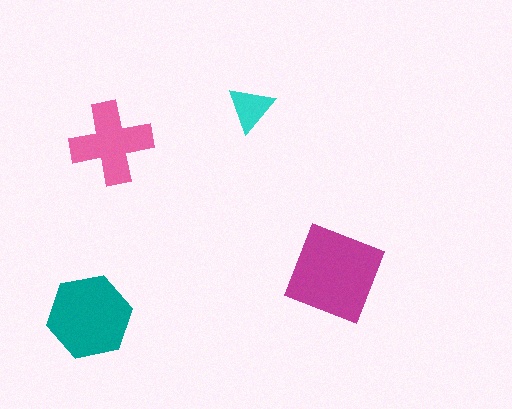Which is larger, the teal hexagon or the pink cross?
The teal hexagon.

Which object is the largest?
The magenta diamond.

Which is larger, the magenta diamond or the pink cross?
The magenta diamond.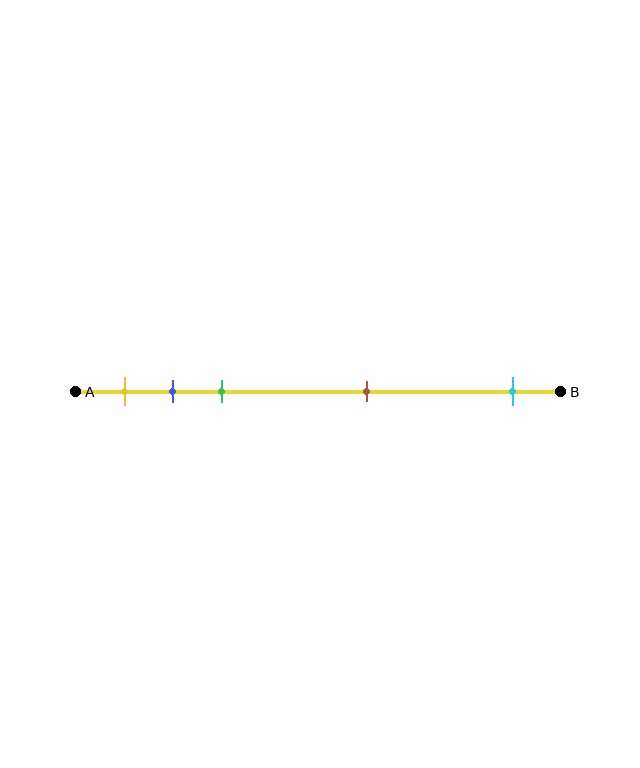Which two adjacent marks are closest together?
The blue and green marks are the closest adjacent pair.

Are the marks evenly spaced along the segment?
No, the marks are not evenly spaced.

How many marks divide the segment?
There are 5 marks dividing the segment.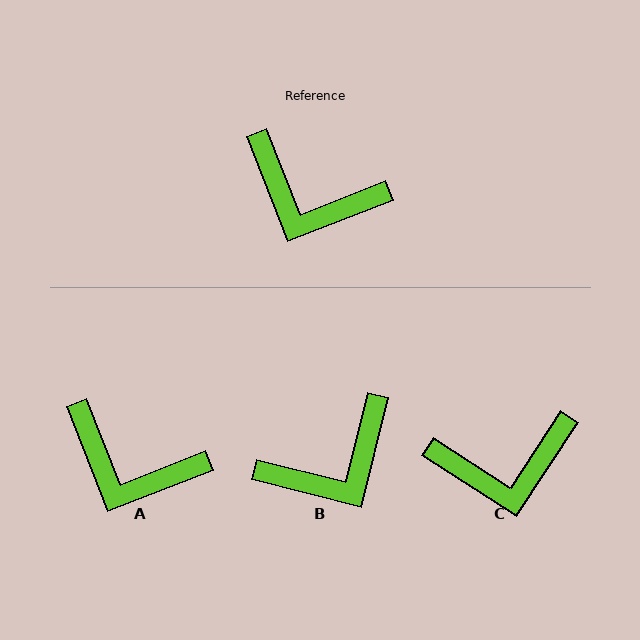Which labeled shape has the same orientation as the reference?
A.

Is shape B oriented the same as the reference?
No, it is off by about 55 degrees.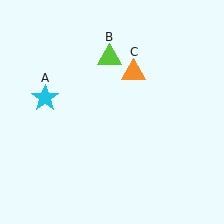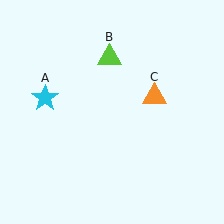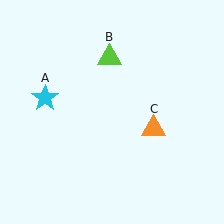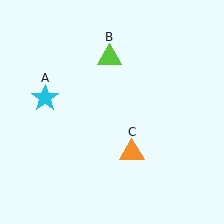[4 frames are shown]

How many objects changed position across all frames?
1 object changed position: orange triangle (object C).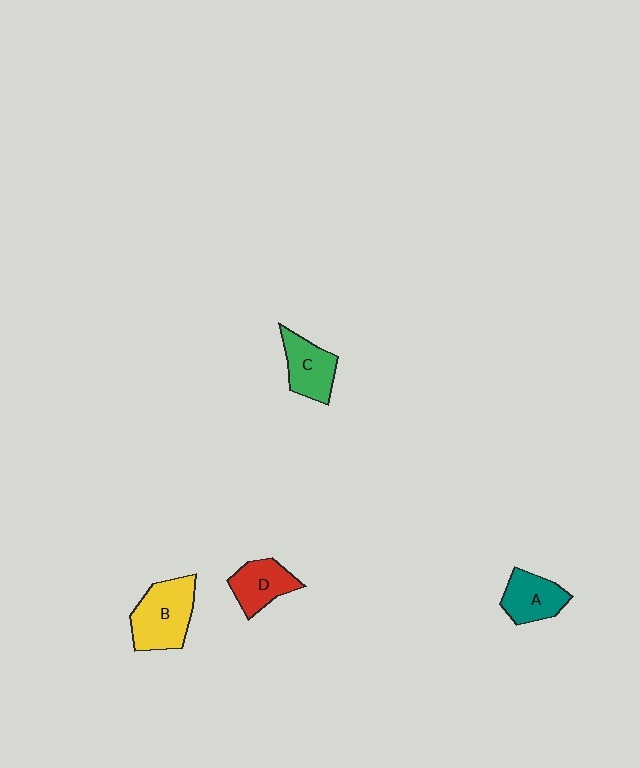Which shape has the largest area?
Shape B (yellow).